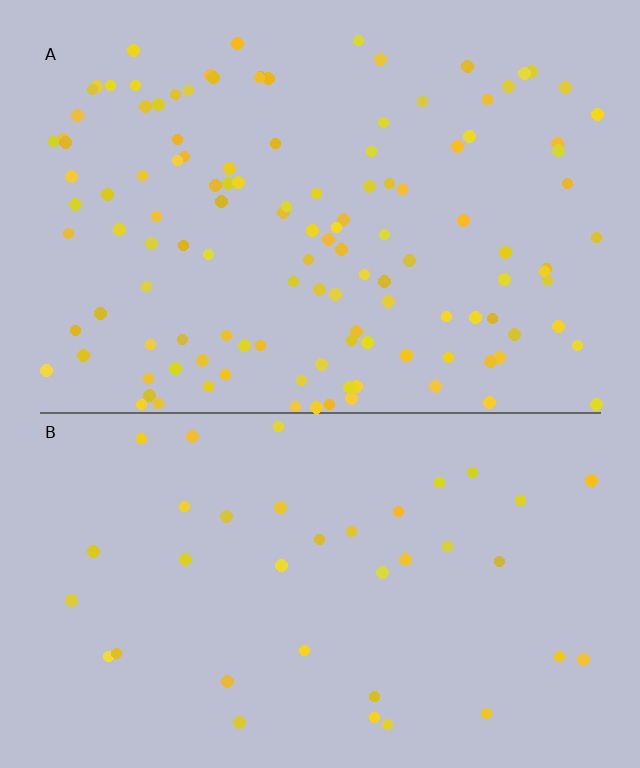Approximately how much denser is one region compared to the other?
Approximately 3.3× — region A over region B.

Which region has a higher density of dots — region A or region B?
A (the top).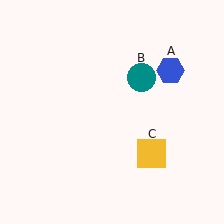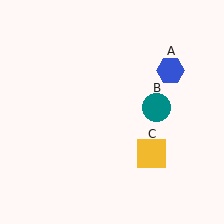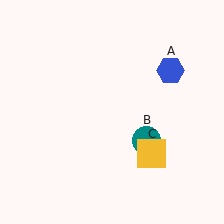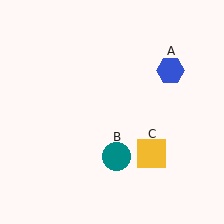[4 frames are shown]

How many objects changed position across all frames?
1 object changed position: teal circle (object B).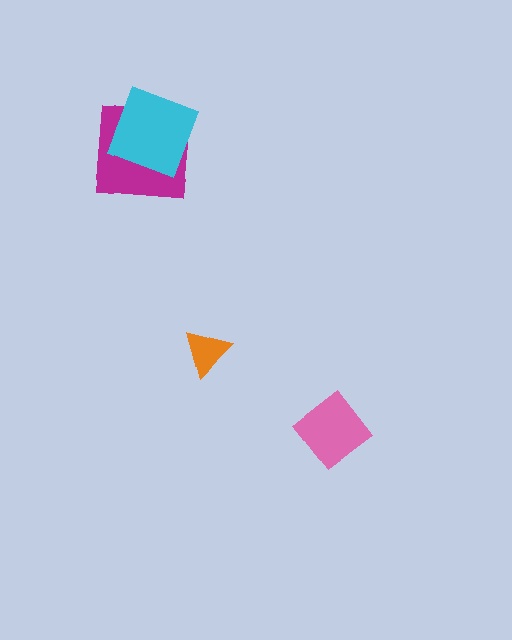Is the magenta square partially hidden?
Yes, it is partially covered by another shape.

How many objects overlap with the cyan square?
1 object overlaps with the cyan square.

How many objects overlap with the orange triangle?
0 objects overlap with the orange triangle.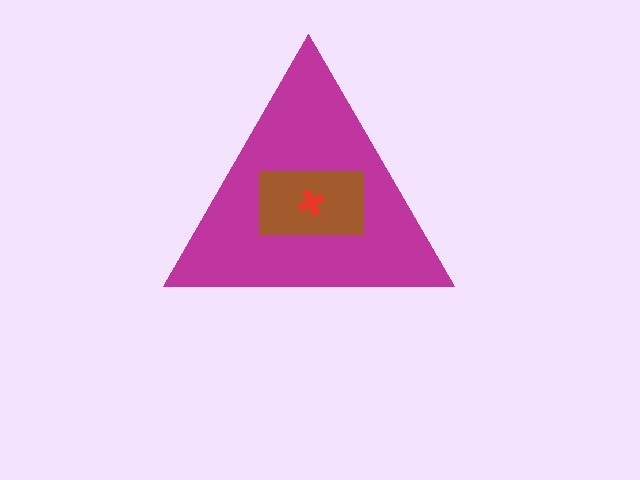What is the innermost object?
The red cross.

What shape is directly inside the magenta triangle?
The brown rectangle.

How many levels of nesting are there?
3.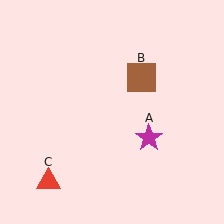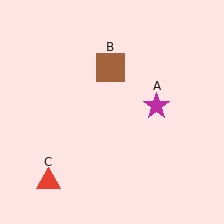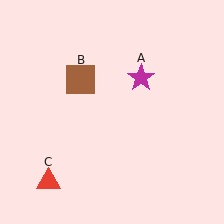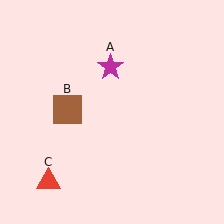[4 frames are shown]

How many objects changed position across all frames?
2 objects changed position: magenta star (object A), brown square (object B).